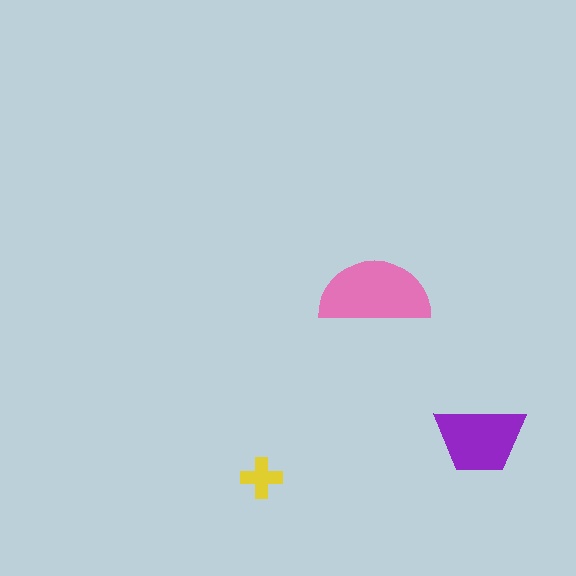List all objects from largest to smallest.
The pink semicircle, the purple trapezoid, the yellow cross.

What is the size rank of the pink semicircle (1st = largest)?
1st.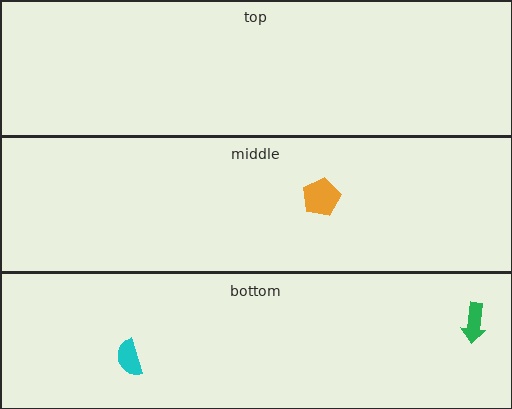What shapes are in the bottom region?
The green arrow, the cyan semicircle.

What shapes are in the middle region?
The orange pentagon.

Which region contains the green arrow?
The bottom region.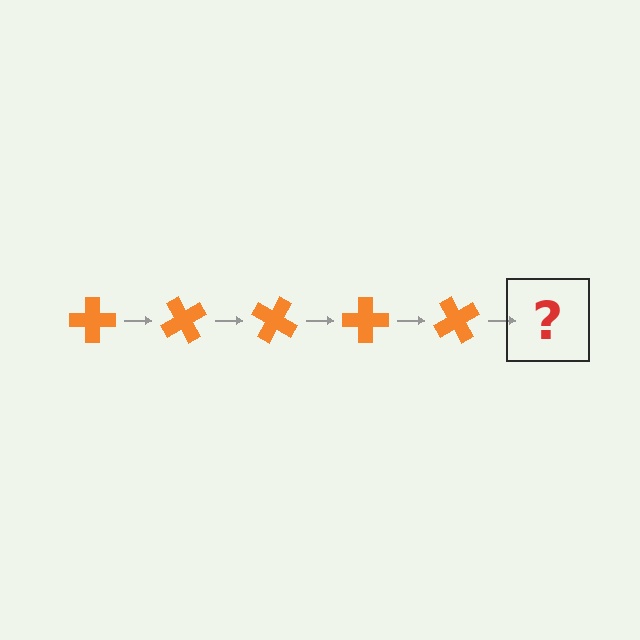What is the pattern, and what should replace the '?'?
The pattern is that the cross rotates 60 degrees each step. The '?' should be an orange cross rotated 300 degrees.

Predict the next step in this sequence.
The next step is an orange cross rotated 300 degrees.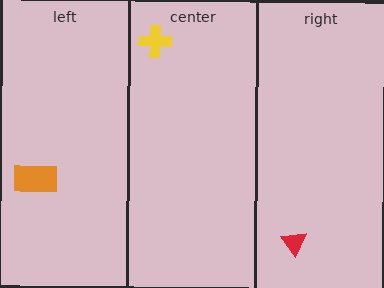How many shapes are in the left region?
1.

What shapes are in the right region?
The red triangle.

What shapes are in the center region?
The yellow cross.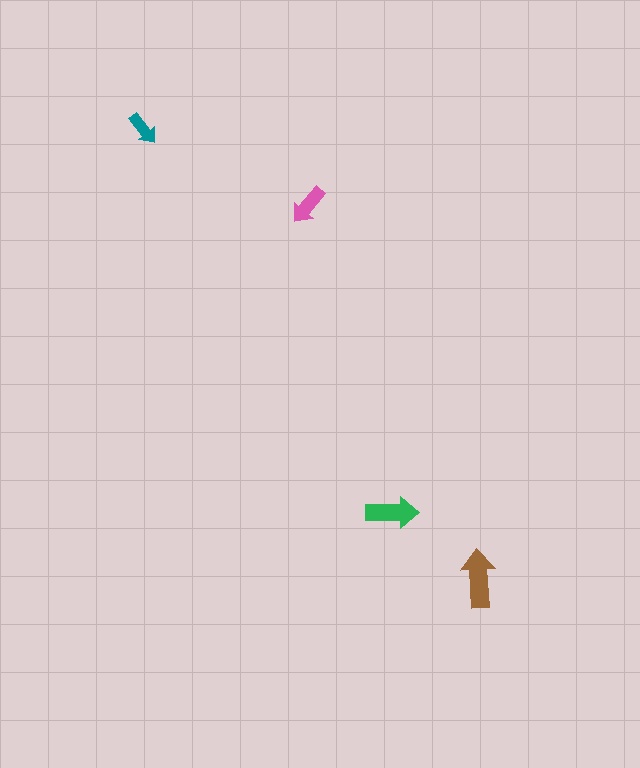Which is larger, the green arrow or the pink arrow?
The green one.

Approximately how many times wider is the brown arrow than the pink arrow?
About 1.5 times wider.